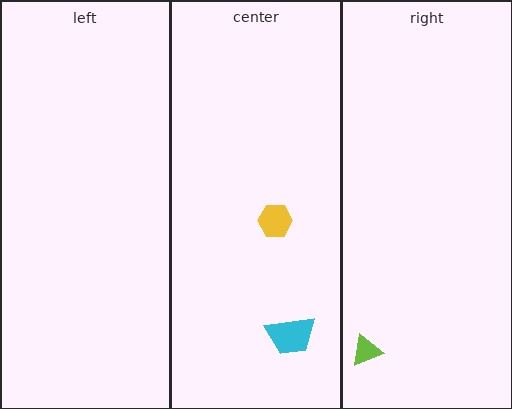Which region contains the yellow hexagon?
The center region.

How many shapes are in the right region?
1.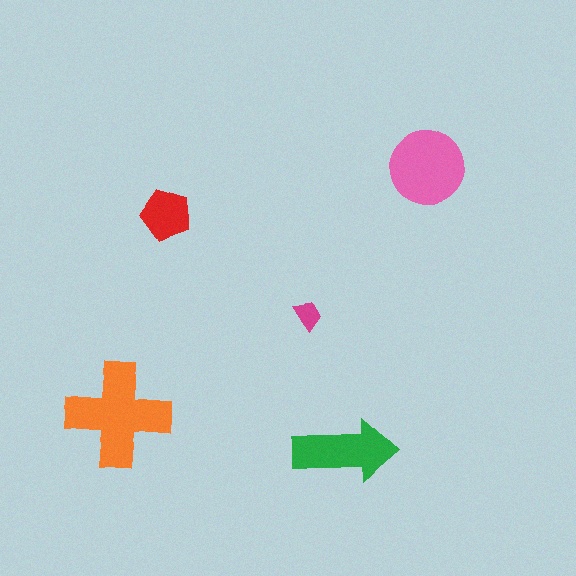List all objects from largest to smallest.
The orange cross, the pink circle, the green arrow, the red pentagon, the magenta trapezoid.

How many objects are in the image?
There are 5 objects in the image.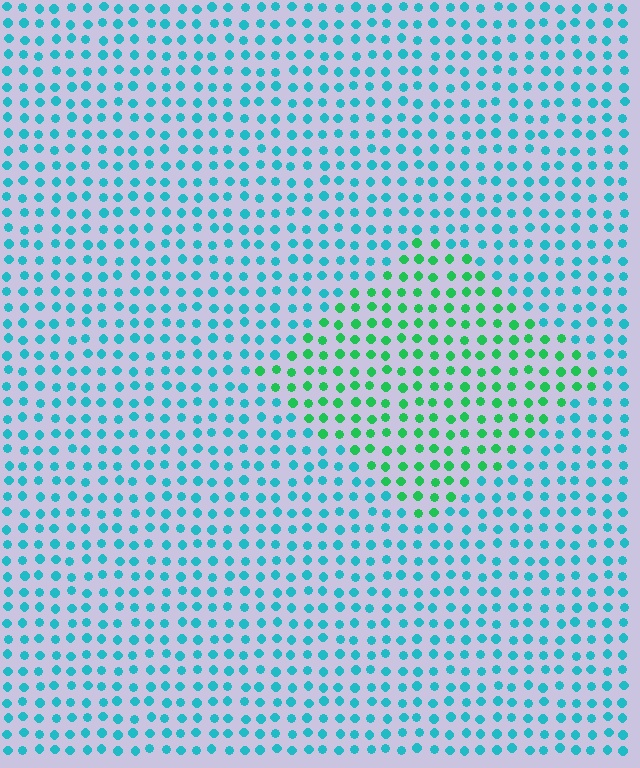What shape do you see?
I see a diamond.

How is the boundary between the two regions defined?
The boundary is defined purely by a slight shift in hue (about 45 degrees). Spacing, size, and orientation are identical on both sides.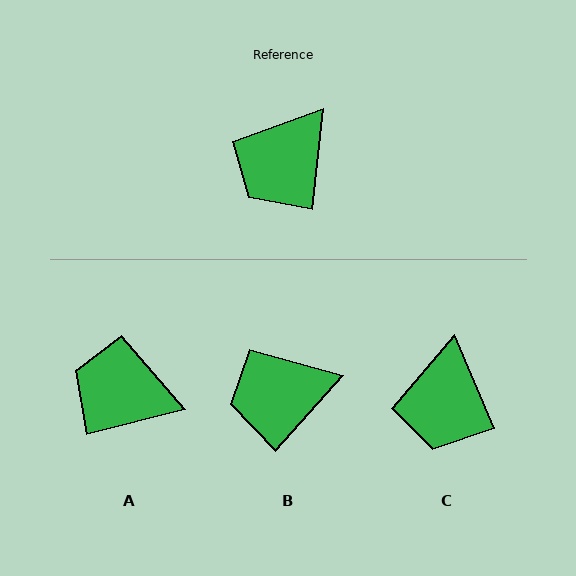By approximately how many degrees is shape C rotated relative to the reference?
Approximately 29 degrees counter-clockwise.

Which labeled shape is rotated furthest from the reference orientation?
A, about 69 degrees away.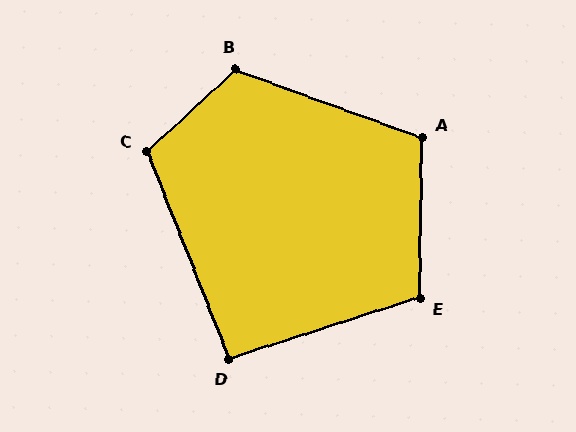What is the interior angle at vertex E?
Approximately 109 degrees (obtuse).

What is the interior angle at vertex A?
Approximately 109 degrees (obtuse).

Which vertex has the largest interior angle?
B, at approximately 117 degrees.